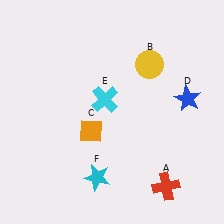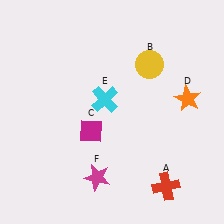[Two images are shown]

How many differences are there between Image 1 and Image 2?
There are 3 differences between the two images.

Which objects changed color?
C changed from orange to magenta. D changed from blue to orange. F changed from cyan to magenta.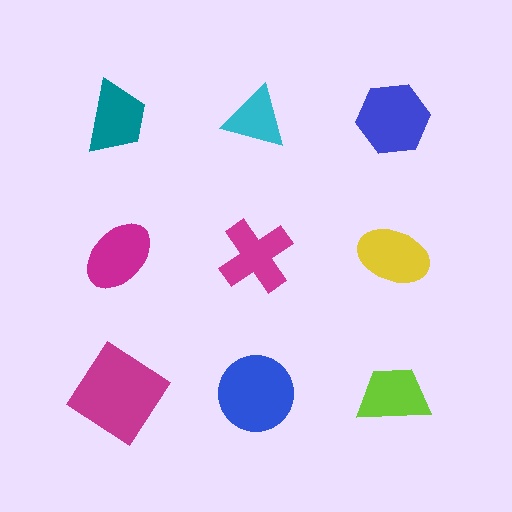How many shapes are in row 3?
3 shapes.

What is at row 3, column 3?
A lime trapezoid.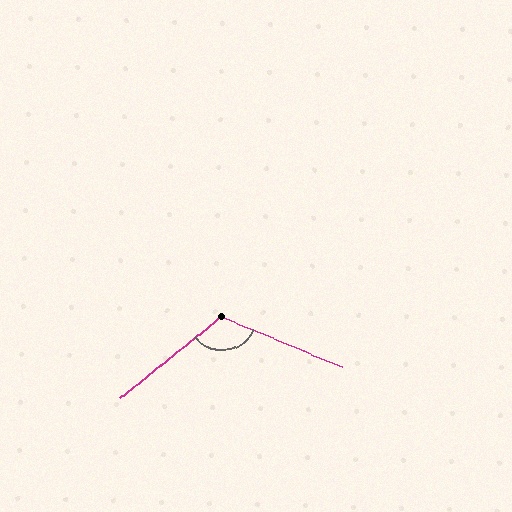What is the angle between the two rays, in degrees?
Approximately 118 degrees.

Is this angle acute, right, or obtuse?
It is obtuse.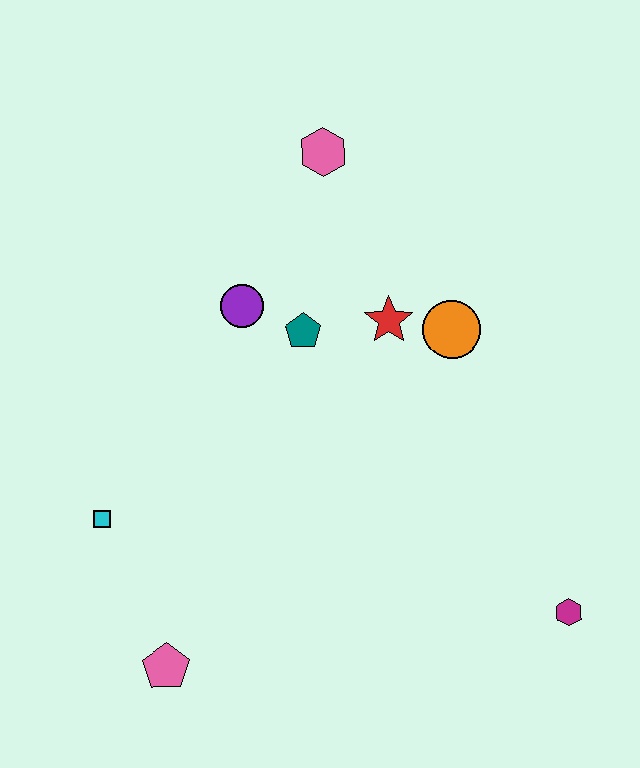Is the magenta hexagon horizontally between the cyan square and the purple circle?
No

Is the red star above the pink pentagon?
Yes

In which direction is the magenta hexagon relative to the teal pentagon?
The magenta hexagon is below the teal pentagon.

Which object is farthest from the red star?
The pink pentagon is farthest from the red star.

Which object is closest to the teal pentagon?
The purple circle is closest to the teal pentagon.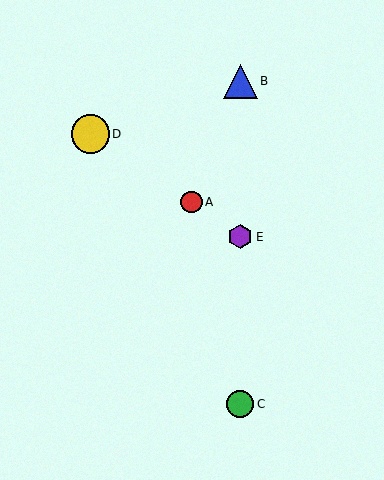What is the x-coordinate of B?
Object B is at x≈240.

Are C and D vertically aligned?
No, C is at x≈240 and D is at x≈90.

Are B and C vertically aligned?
Yes, both are at x≈240.